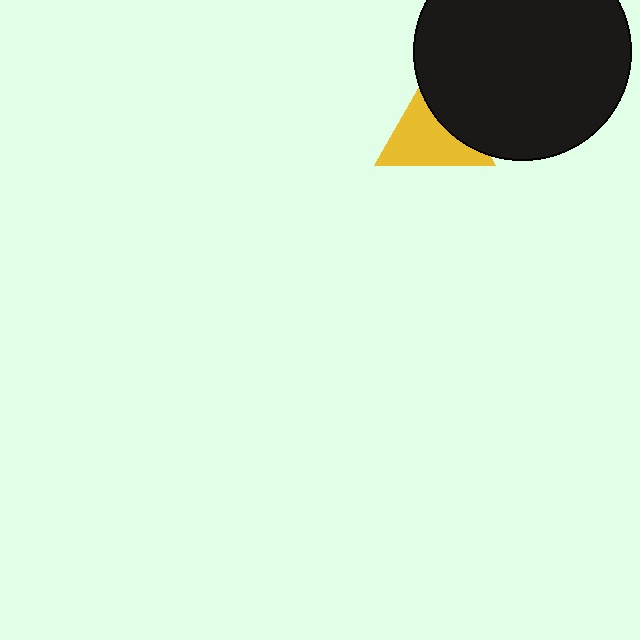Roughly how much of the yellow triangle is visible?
About half of it is visible (roughly 64%).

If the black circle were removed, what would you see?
You would see the complete yellow triangle.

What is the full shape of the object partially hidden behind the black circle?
The partially hidden object is a yellow triangle.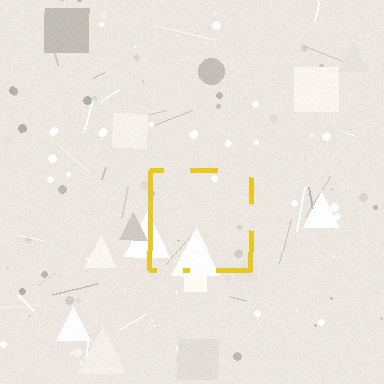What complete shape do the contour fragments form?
The contour fragments form a square.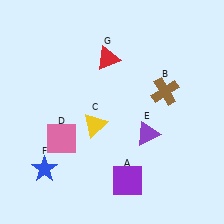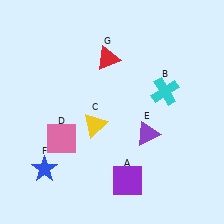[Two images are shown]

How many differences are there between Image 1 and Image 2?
There is 1 difference between the two images.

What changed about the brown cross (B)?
In Image 1, B is brown. In Image 2, it changed to cyan.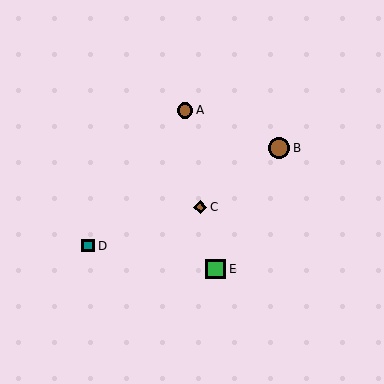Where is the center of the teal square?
The center of the teal square is at (88, 246).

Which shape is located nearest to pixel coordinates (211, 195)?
The brown diamond (labeled C) at (200, 207) is nearest to that location.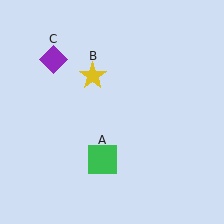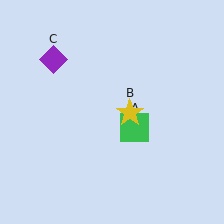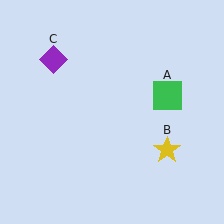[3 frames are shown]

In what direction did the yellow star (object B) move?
The yellow star (object B) moved down and to the right.